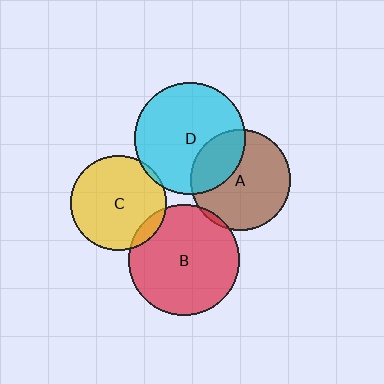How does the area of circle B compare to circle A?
Approximately 1.2 times.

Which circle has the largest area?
Circle D (cyan).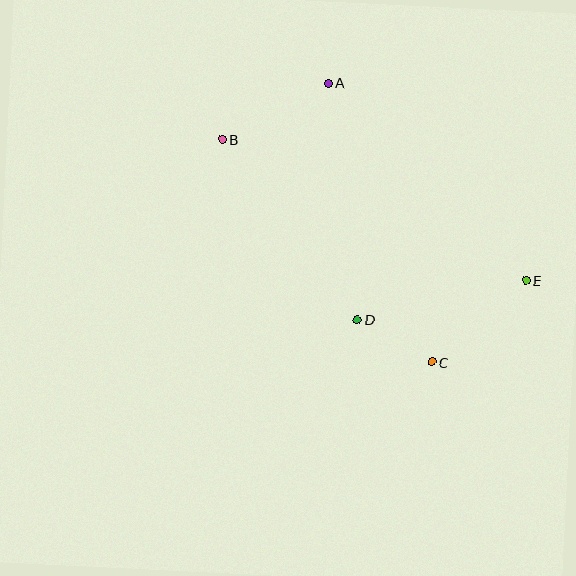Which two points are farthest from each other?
Points B and E are farthest from each other.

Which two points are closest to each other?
Points C and D are closest to each other.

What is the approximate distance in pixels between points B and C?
The distance between B and C is approximately 306 pixels.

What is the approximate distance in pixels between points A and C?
The distance between A and C is approximately 298 pixels.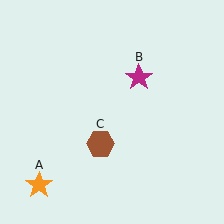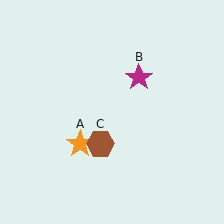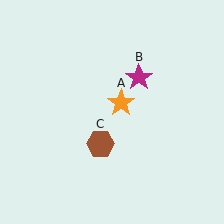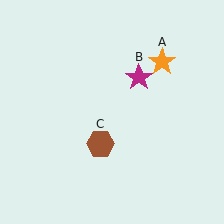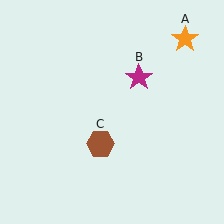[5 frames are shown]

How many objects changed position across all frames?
1 object changed position: orange star (object A).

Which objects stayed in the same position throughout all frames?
Magenta star (object B) and brown hexagon (object C) remained stationary.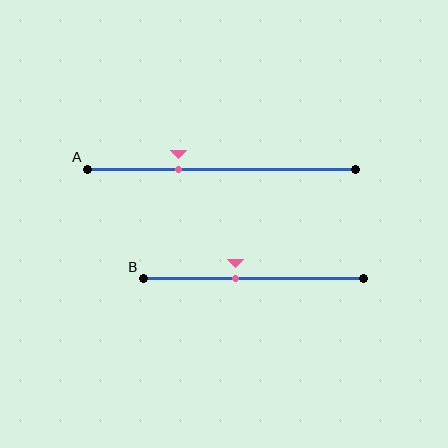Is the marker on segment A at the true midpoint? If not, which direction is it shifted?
No, the marker on segment A is shifted to the left by about 16% of the segment length.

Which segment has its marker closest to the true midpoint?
Segment B has its marker closest to the true midpoint.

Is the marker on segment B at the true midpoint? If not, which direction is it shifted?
No, the marker on segment B is shifted to the left by about 8% of the segment length.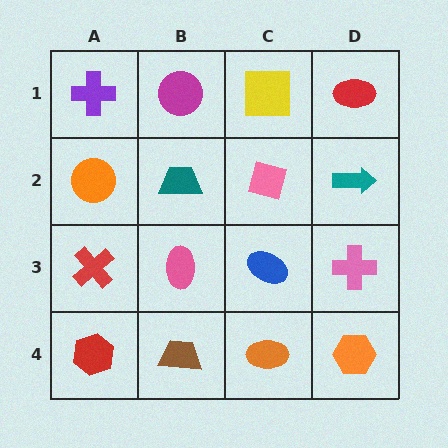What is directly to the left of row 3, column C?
A pink ellipse.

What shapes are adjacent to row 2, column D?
A red ellipse (row 1, column D), a pink cross (row 3, column D), a pink diamond (row 2, column C).